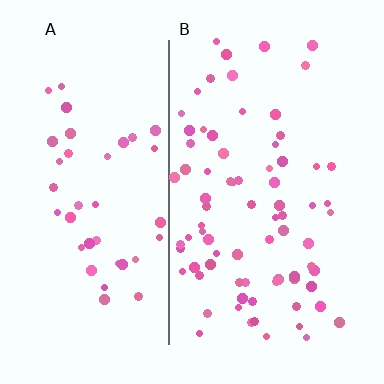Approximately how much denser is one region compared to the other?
Approximately 1.9× — region B over region A.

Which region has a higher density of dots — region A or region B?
B (the right).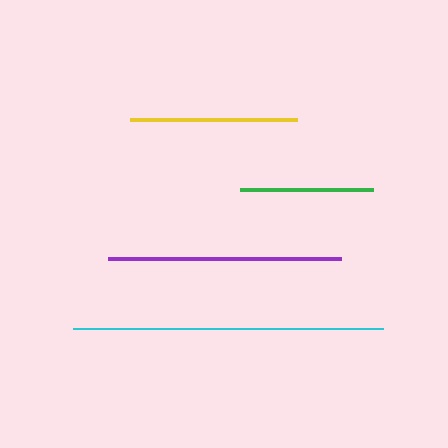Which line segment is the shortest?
The green line is the shortest at approximately 134 pixels.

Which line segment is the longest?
The cyan line is the longest at approximately 310 pixels.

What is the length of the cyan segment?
The cyan segment is approximately 310 pixels long.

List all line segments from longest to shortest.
From longest to shortest: cyan, purple, yellow, green.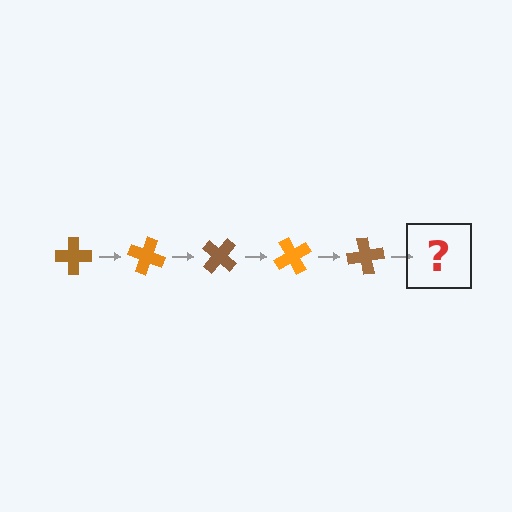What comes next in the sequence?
The next element should be an orange cross, rotated 100 degrees from the start.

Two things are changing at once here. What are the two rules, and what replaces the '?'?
The two rules are that it rotates 20 degrees each step and the color cycles through brown and orange. The '?' should be an orange cross, rotated 100 degrees from the start.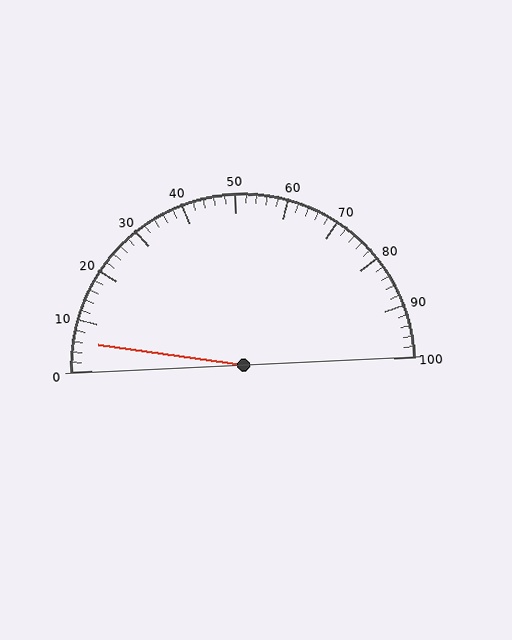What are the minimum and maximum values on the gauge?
The gauge ranges from 0 to 100.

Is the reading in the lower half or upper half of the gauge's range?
The reading is in the lower half of the range (0 to 100).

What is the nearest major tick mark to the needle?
The nearest major tick mark is 10.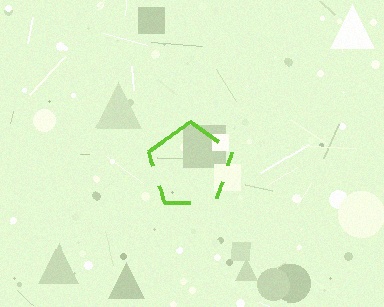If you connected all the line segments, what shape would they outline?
They would outline a pentagon.